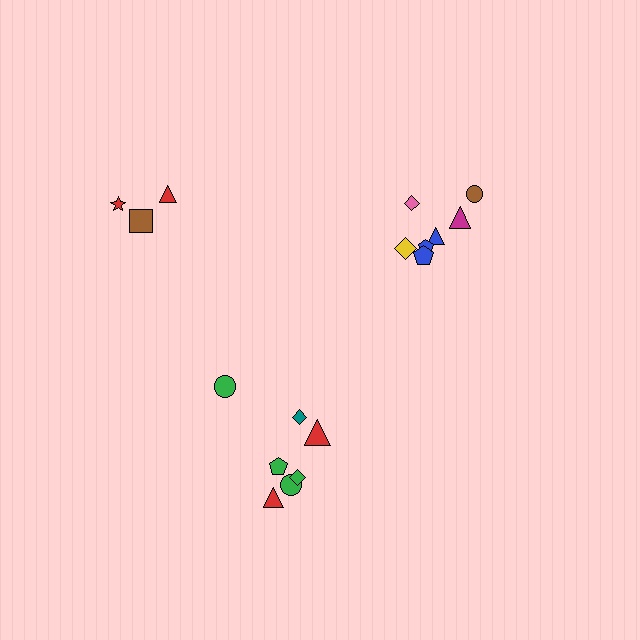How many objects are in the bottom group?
There are 7 objects.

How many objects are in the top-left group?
There are 3 objects.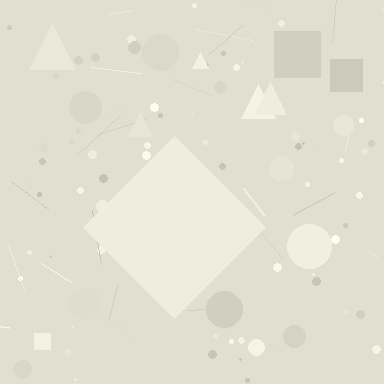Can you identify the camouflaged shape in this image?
The camouflaged shape is a diamond.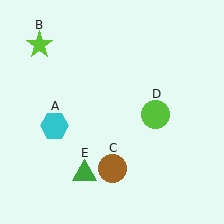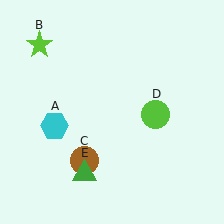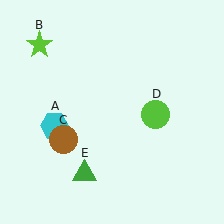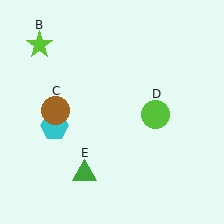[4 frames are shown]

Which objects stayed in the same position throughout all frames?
Cyan hexagon (object A) and lime star (object B) and lime circle (object D) and green triangle (object E) remained stationary.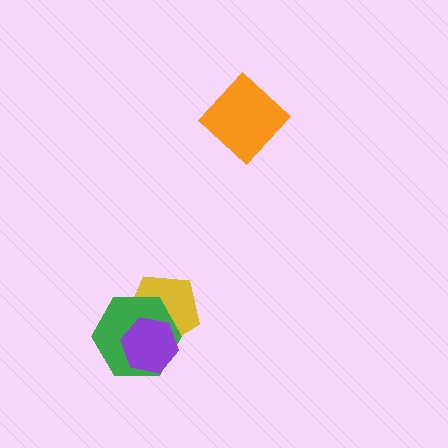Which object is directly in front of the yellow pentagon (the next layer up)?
The green hexagon is directly in front of the yellow pentagon.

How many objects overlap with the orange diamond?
0 objects overlap with the orange diamond.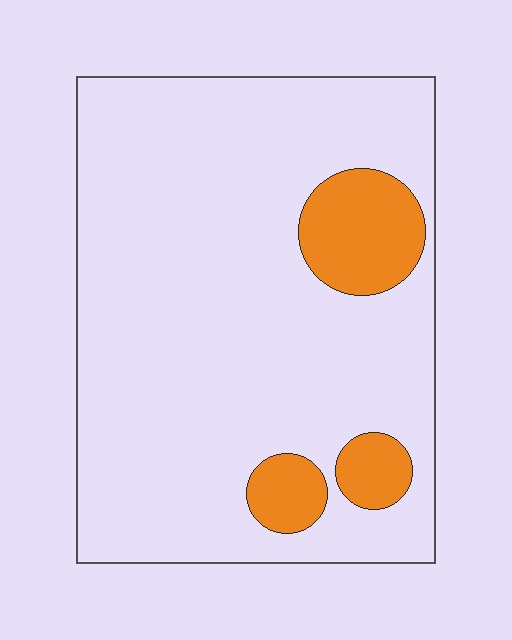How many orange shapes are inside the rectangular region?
3.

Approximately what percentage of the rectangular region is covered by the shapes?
Approximately 15%.